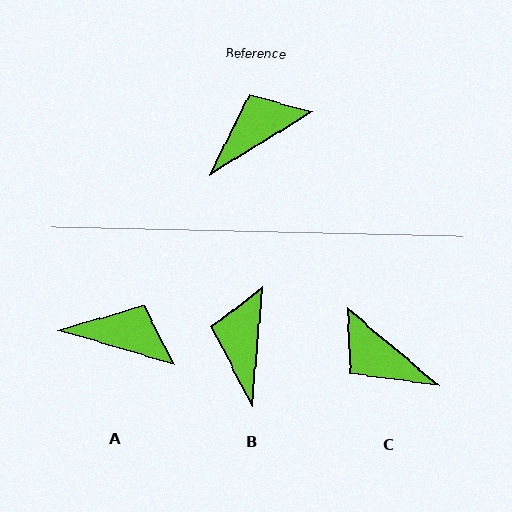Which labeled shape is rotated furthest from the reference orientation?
C, about 108 degrees away.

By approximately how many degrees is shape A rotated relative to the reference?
Approximately 48 degrees clockwise.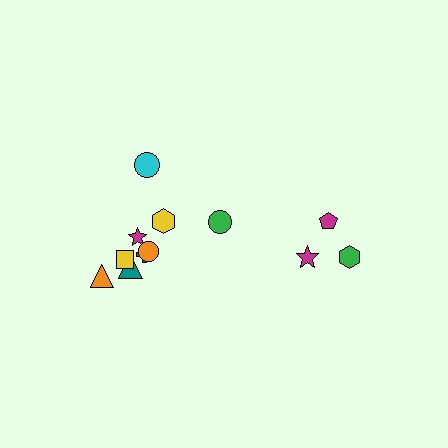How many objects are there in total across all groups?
There are 12 objects.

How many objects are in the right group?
There are 4 objects.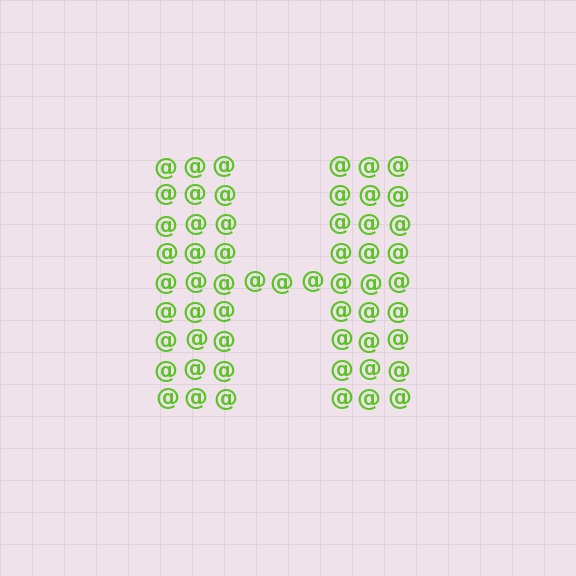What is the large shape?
The large shape is the letter H.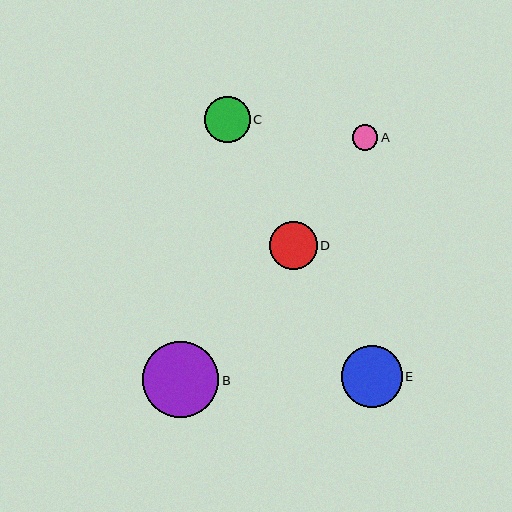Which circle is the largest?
Circle B is the largest with a size of approximately 76 pixels.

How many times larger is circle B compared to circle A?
Circle B is approximately 3.0 times the size of circle A.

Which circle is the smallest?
Circle A is the smallest with a size of approximately 26 pixels.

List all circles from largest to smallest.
From largest to smallest: B, E, D, C, A.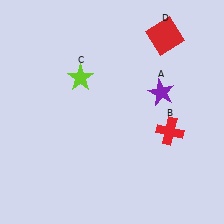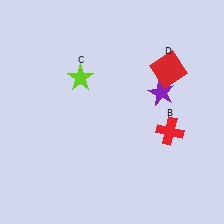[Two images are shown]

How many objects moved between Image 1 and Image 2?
1 object moved between the two images.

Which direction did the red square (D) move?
The red square (D) moved down.